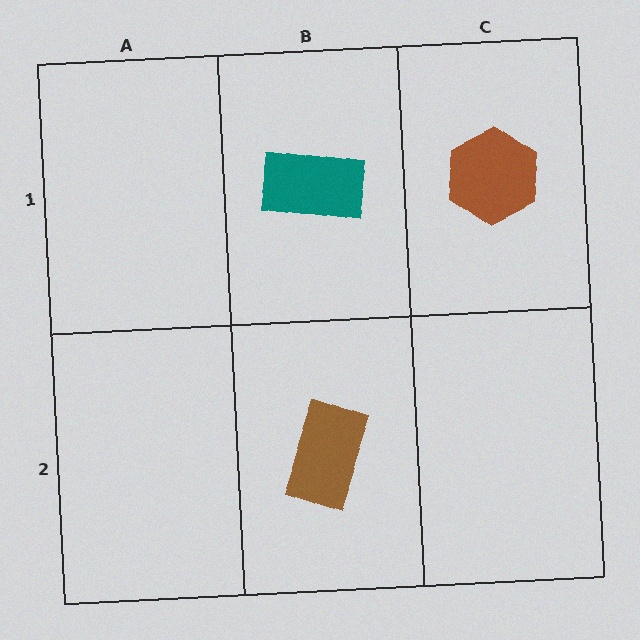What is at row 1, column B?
A teal rectangle.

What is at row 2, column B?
A brown rectangle.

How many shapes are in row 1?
2 shapes.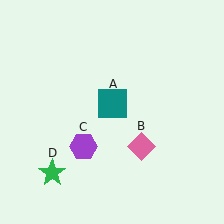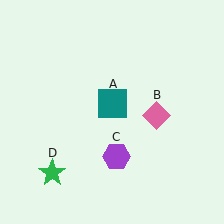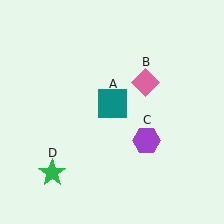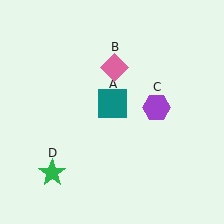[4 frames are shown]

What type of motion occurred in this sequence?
The pink diamond (object B), purple hexagon (object C) rotated counterclockwise around the center of the scene.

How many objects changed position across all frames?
2 objects changed position: pink diamond (object B), purple hexagon (object C).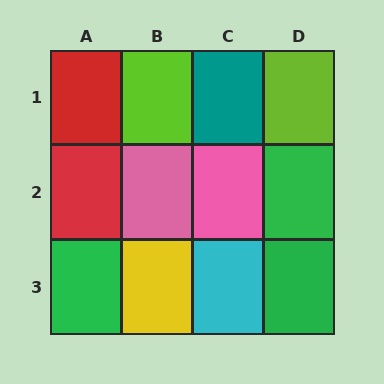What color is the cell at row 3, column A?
Green.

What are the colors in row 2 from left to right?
Red, pink, pink, green.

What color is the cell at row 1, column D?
Lime.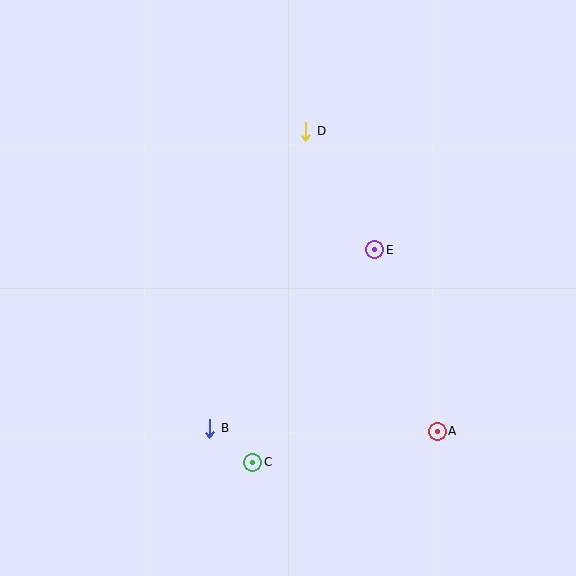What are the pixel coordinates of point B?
Point B is at (210, 428).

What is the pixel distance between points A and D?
The distance between A and D is 328 pixels.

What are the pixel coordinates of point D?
Point D is at (306, 131).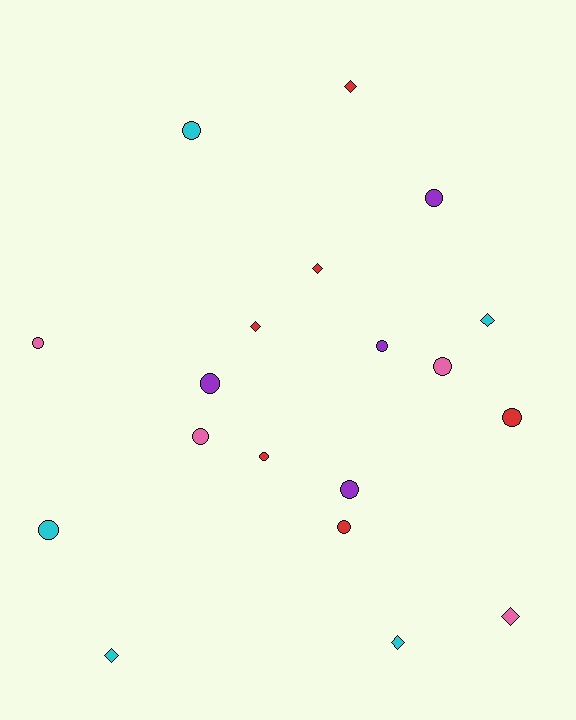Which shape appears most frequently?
Circle, with 12 objects.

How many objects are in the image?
There are 19 objects.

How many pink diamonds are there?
There is 1 pink diamond.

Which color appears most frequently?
Red, with 6 objects.